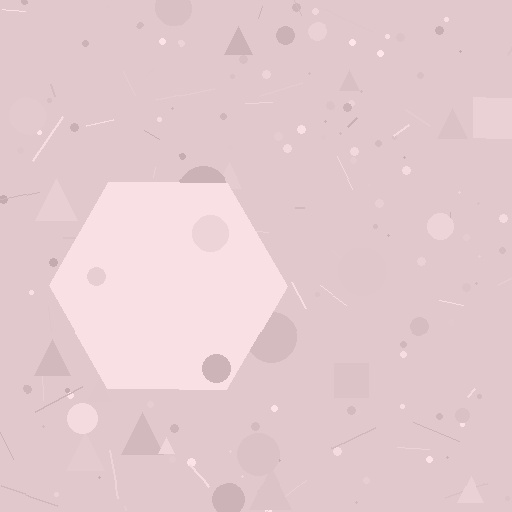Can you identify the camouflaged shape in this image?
The camouflaged shape is a hexagon.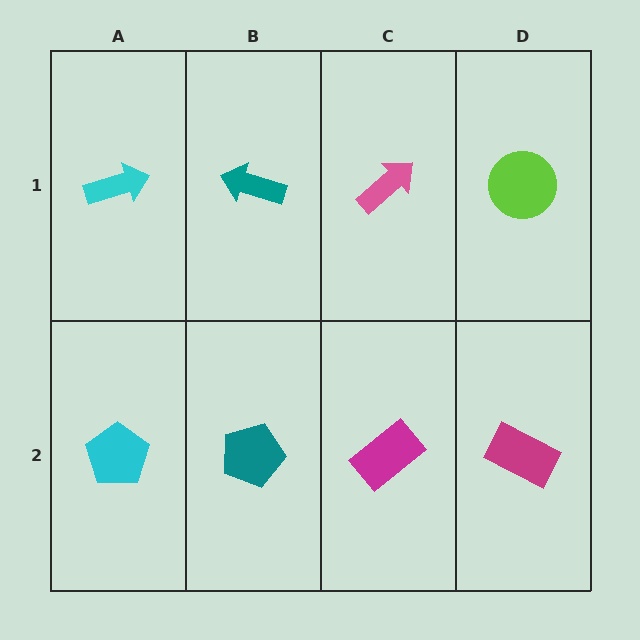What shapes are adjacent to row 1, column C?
A magenta rectangle (row 2, column C), a teal arrow (row 1, column B), a lime circle (row 1, column D).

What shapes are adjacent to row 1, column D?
A magenta rectangle (row 2, column D), a pink arrow (row 1, column C).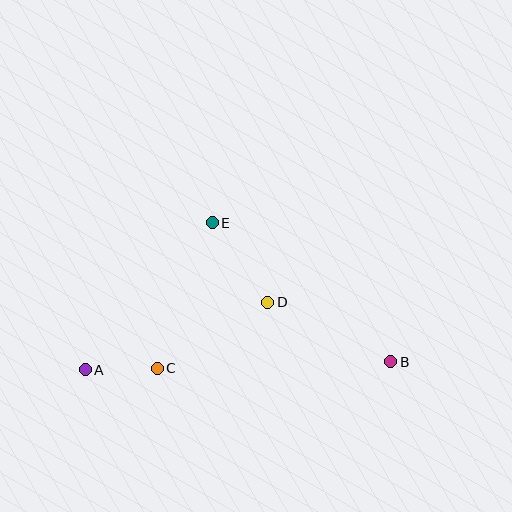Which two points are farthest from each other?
Points A and B are farthest from each other.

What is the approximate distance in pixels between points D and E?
The distance between D and E is approximately 97 pixels.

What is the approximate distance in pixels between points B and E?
The distance between B and E is approximately 227 pixels.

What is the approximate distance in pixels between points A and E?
The distance between A and E is approximately 194 pixels.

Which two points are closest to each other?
Points A and C are closest to each other.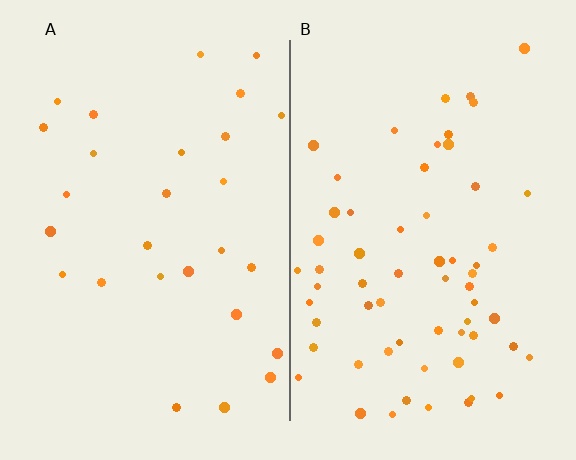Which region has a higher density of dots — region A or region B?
B (the right).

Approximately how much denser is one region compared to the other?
Approximately 2.2× — region B over region A.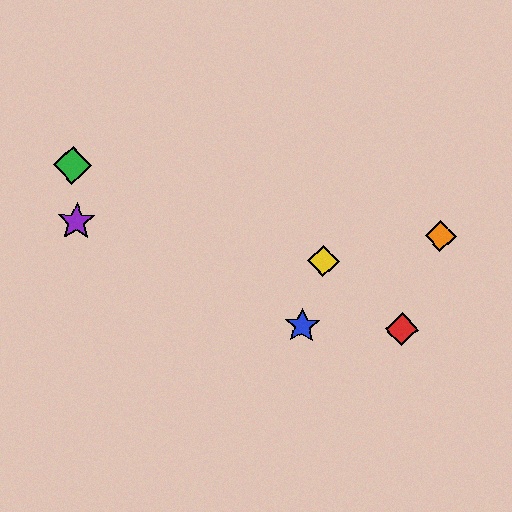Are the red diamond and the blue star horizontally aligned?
Yes, both are at y≈329.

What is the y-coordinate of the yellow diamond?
The yellow diamond is at y≈261.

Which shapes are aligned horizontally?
The red diamond, the blue star are aligned horizontally.